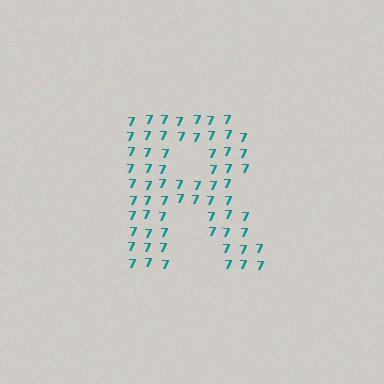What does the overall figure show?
The overall figure shows the letter R.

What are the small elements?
The small elements are digit 7's.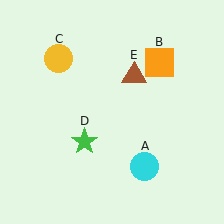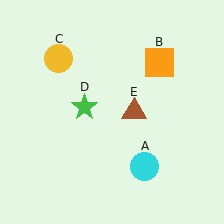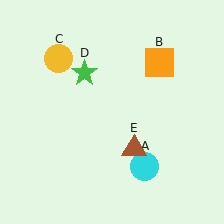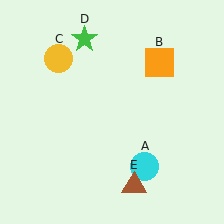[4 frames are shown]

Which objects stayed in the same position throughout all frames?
Cyan circle (object A) and orange square (object B) and yellow circle (object C) remained stationary.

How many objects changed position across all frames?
2 objects changed position: green star (object D), brown triangle (object E).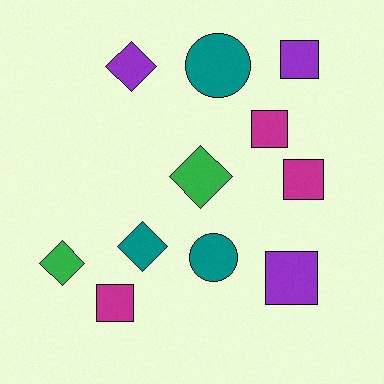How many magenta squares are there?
There are 3 magenta squares.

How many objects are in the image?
There are 11 objects.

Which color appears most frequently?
Purple, with 3 objects.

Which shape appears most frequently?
Square, with 5 objects.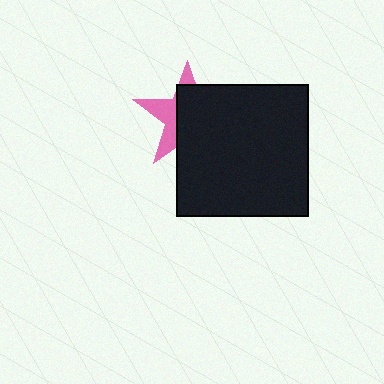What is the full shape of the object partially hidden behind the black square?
The partially hidden object is a pink star.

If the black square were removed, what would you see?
You would see the complete pink star.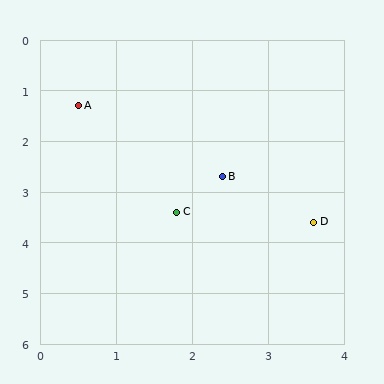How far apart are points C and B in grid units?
Points C and B are about 0.9 grid units apart.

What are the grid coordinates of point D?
Point D is at approximately (3.6, 3.6).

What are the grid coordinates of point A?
Point A is at approximately (0.5, 1.3).